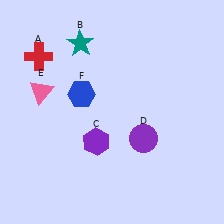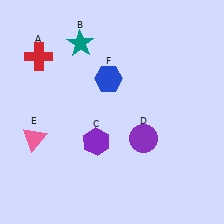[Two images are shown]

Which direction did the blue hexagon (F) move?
The blue hexagon (F) moved right.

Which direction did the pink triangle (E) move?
The pink triangle (E) moved down.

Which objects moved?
The objects that moved are: the pink triangle (E), the blue hexagon (F).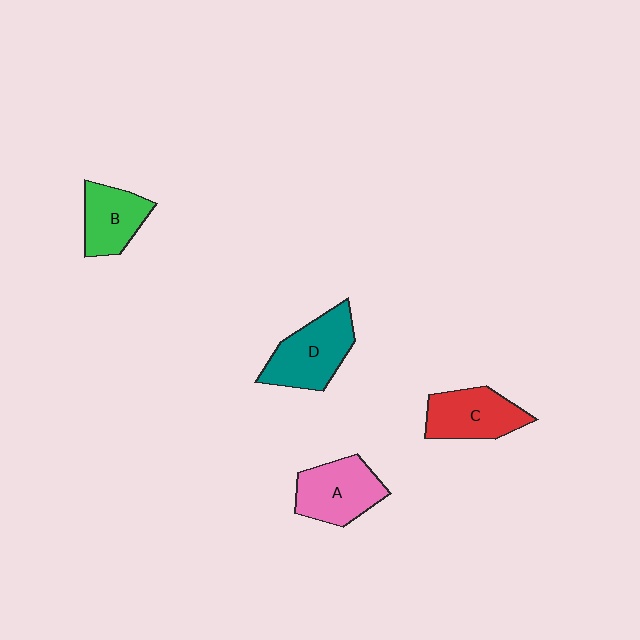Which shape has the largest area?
Shape D (teal).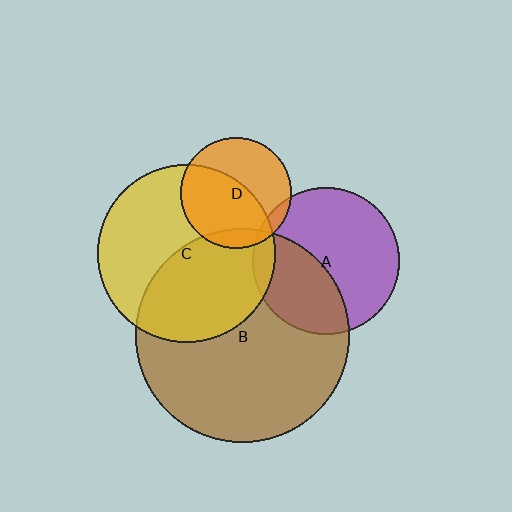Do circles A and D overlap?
Yes.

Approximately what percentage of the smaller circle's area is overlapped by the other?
Approximately 5%.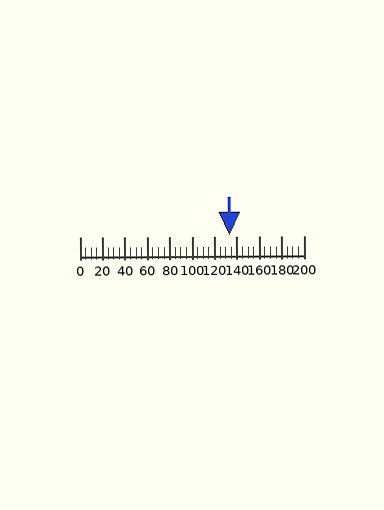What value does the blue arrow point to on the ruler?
The blue arrow points to approximately 133.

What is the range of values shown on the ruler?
The ruler shows values from 0 to 200.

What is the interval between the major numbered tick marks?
The major tick marks are spaced 20 units apart.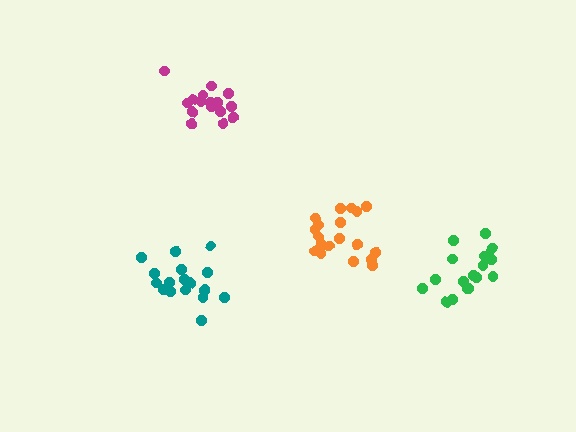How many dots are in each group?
Group 1: 18 dots, Group 2: 17 dots, Group 3: 17 dots, Group 4: 20 dots (72 total).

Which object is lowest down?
The teal cluster is bottommost.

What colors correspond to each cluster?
The clusters are colored: teal, green, magenta, orange.